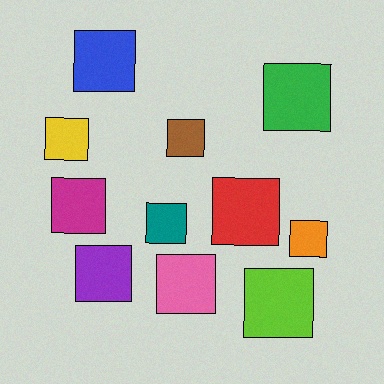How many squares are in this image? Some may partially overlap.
There are 11 squares.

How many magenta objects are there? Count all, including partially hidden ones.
There is 1 magenta object.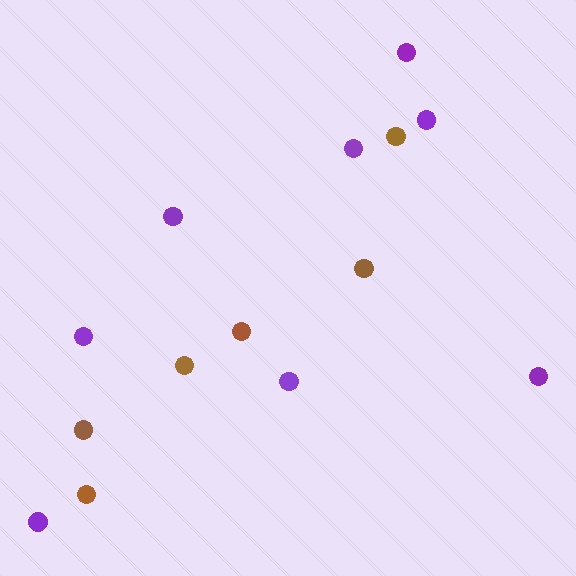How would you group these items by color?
There are 2 groups: one group of purple circles (8) and one group of brown circles (6).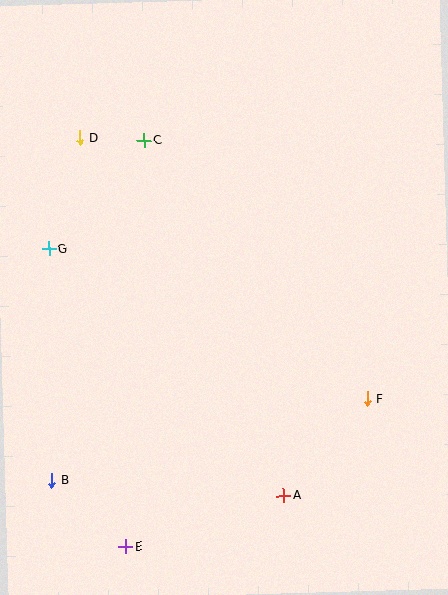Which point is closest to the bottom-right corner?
Point A is closest to the bottom-right corner.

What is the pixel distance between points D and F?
The distance between D and F is 388 pixels.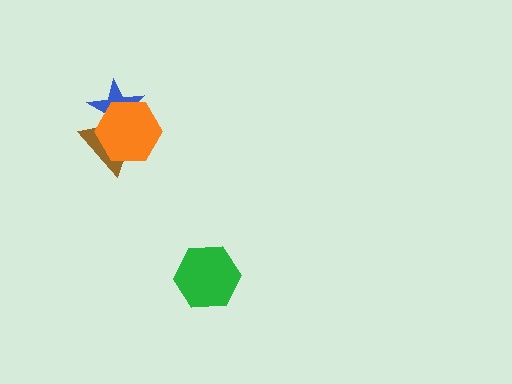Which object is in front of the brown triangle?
The orange hexagon is in front of the brown triangle.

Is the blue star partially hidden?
Yes, it is partially covered by another shape.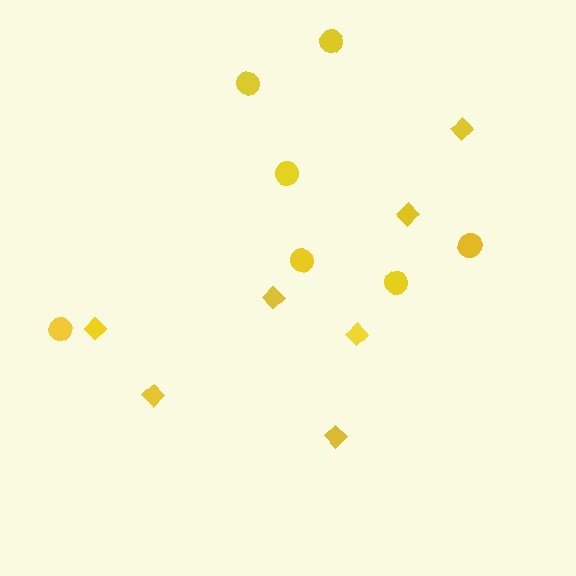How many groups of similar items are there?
There are 2 groups: one group of circles (7) and one group of diamonds (7).